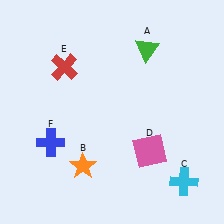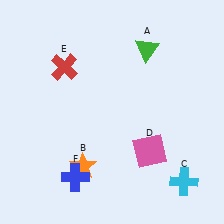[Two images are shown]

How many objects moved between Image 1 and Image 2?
1 object moved between the two images.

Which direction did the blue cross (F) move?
The blue cross (F) moved down.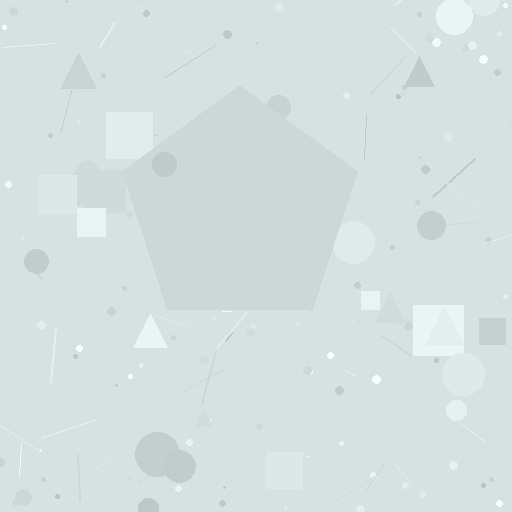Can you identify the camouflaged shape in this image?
The camouflaged shape is a pentagon.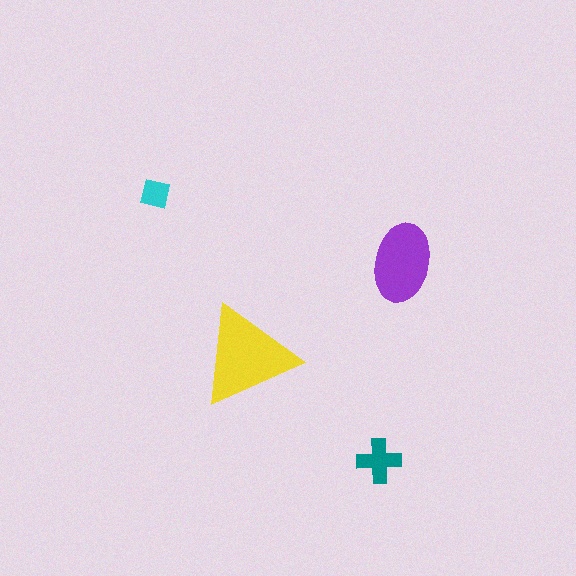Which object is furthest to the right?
The purple ellipse is rightmost.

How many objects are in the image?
There are 4 objects in the image.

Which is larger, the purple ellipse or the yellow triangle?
The yellow triangle.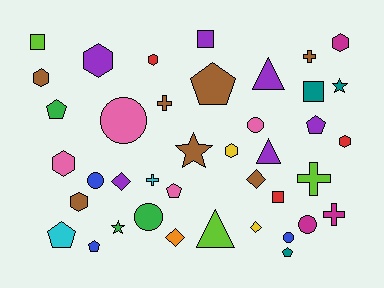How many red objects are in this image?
There are 3 red objects.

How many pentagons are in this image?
There are 7 pentagons.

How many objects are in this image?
There are 40 objects.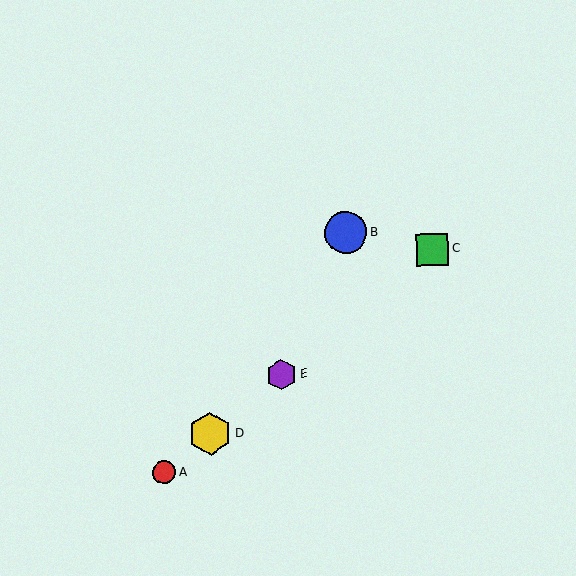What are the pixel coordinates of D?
Object D is at (210, 434).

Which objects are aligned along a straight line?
Objects A, C, D, E are aligned along a straight line.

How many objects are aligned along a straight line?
4 objects (A, C, D, E) are aligned along a straight line.